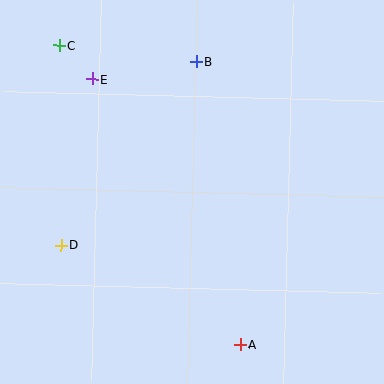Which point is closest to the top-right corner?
Point B is closest to the top-right corner.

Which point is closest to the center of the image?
Point B at (196, 62) is closest to the center.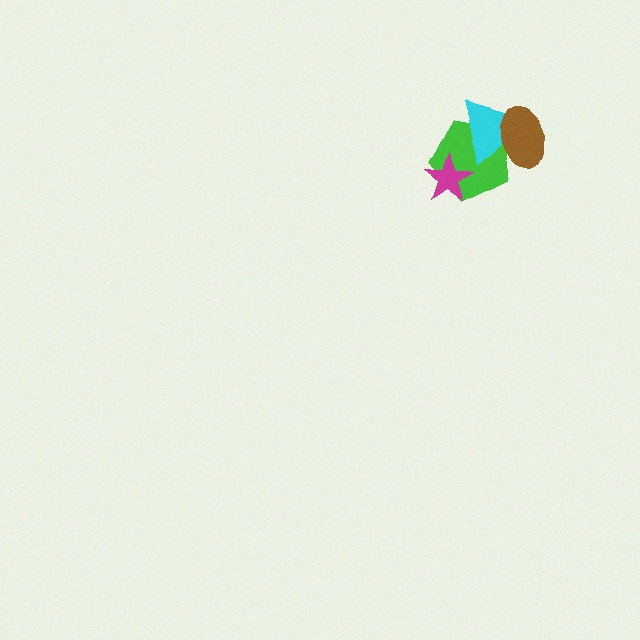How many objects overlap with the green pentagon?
3 objects overlap with the green pentagon.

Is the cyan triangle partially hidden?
Yes, it is partially covered by another shape.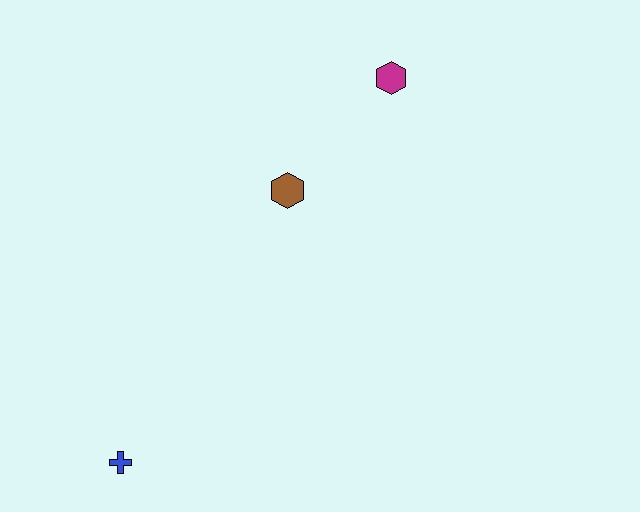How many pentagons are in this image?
There are no pentagons.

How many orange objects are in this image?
There are no orange objects.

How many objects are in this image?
There are 3 objects.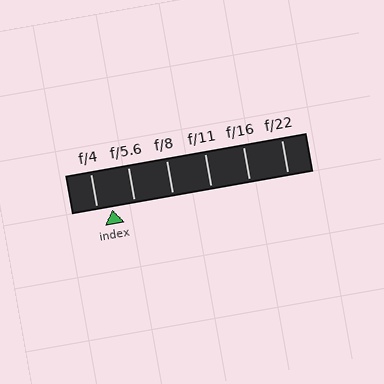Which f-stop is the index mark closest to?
The index mark is closest to f/4.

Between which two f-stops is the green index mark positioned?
The index mark is between f/4 and f/5.6.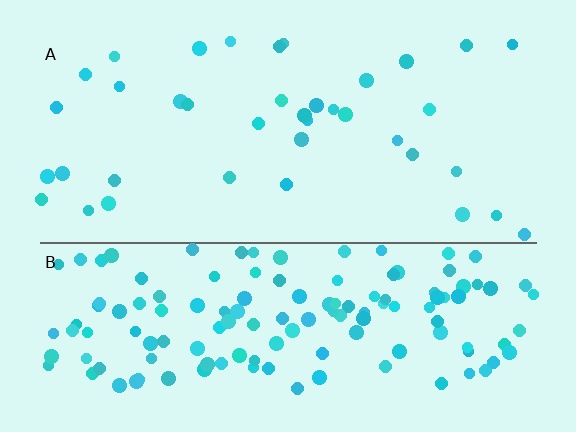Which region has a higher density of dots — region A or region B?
B (the bottom).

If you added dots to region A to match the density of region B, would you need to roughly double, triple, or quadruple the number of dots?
Approximately quadruple.